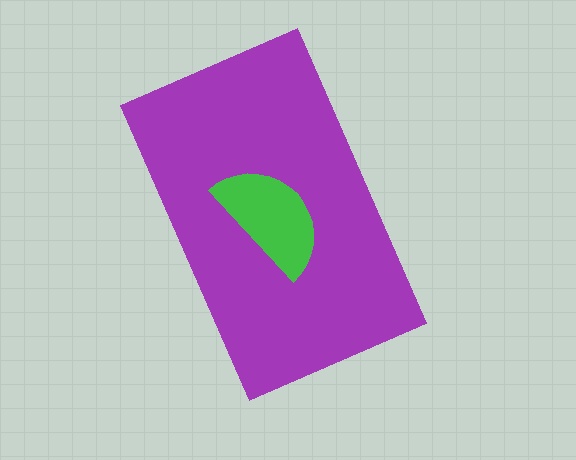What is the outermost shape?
The purple rectangle.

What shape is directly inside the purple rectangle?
The green semicircle.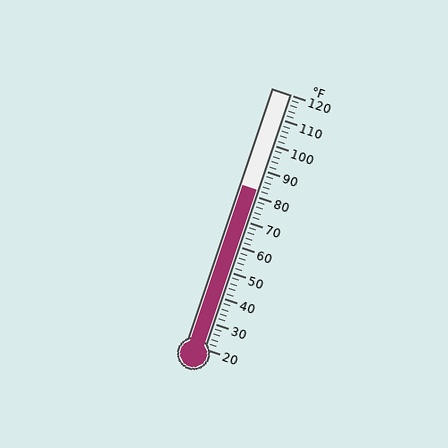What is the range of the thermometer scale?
The thermometer scale ranges from 20°F to 120°F.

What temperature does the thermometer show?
The thermometer shows approximately 82°F.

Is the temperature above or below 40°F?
The temperature is above 40°F.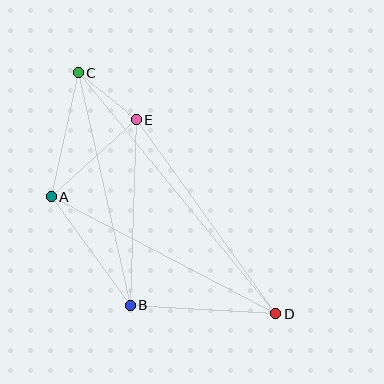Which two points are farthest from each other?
Points C and D are farthest from each other.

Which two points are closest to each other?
Points C and E are closest to each other.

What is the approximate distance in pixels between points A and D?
The distance between A and D is approximately 253 pixels.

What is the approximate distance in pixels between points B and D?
The distance between B and D is approximately 146 pixels.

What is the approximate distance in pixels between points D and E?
The distance between D and E is approximately 239 pixels.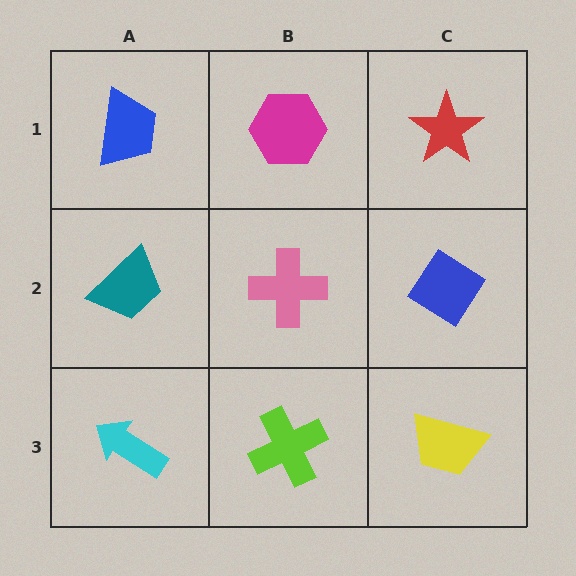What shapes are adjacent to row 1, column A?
A teal trapezoid (row 2, column A), a magenta hexagon (row 1, column B).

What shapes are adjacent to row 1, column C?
A blue diamond (row 2, column C), a magenta hexagon (row 1, column B).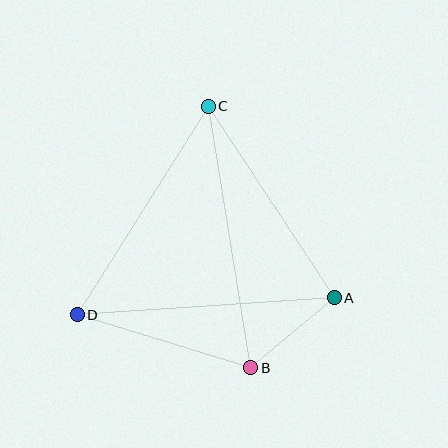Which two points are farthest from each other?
Points B and C are farthest from each other.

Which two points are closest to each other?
Points A and B are closest to each other.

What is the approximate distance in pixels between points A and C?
The distance between A and C is approximately 229 pixels.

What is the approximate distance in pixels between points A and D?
The distance between A and D is approximately 258 pixels.